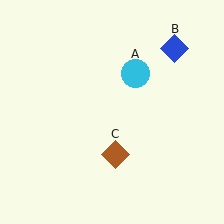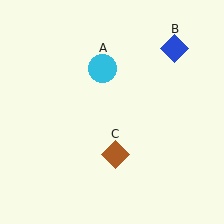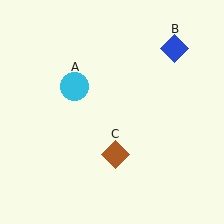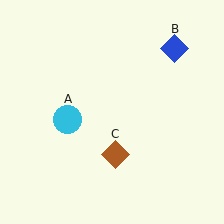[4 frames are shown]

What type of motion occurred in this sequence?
The cyan circle (object A) rotated counterclockwise around the center of the scene.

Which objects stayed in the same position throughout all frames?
Blue diamond (object B) and brown diamond (object C) remained stationary.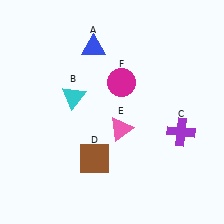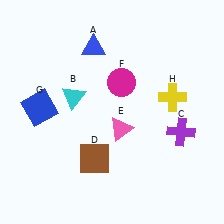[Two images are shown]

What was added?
A blue square (G), a yellow cross (H) were added in Image 2.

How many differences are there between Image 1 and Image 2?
There are 2 differences between the two images.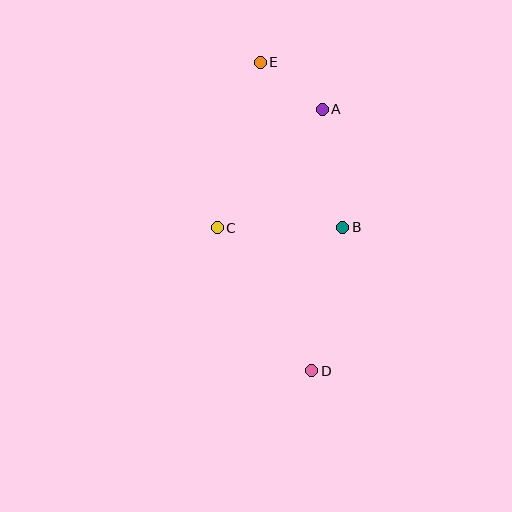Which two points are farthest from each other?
Points D and E are farthest from each other.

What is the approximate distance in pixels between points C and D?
The distance between C and D is approximately 171 pixels.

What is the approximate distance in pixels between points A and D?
The distance between A and D is approximately 261 pixels.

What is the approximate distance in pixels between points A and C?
The distance between A and C is approximately 158 pixels.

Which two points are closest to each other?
Points A and E are closest to each other.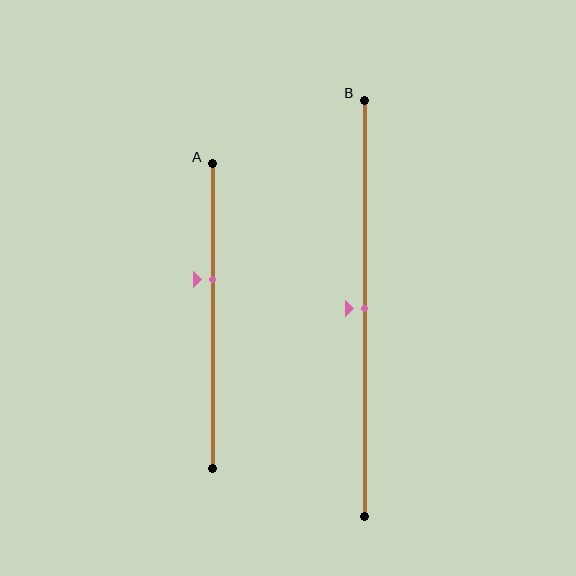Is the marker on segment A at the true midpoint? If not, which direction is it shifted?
No, the marker on segment A is shifted upward by about 12% of the segment length.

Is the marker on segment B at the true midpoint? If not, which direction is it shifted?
Yes, the marker on segment B is at the true midpoint.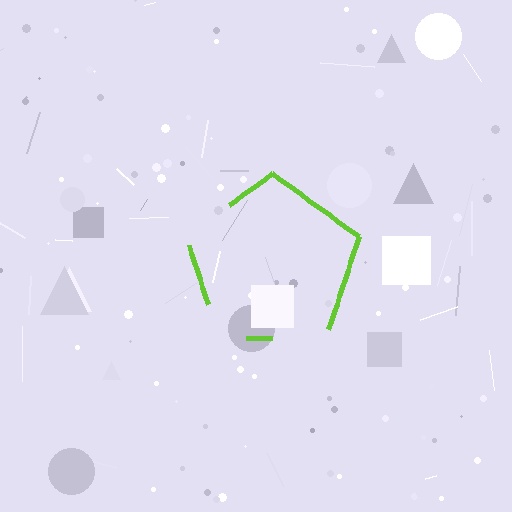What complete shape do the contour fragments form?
The contour fragments form a pentagon.